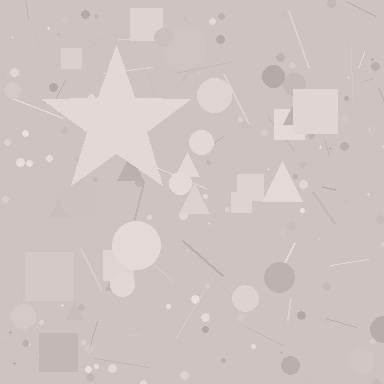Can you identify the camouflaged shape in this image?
The camouflaged shape is a star.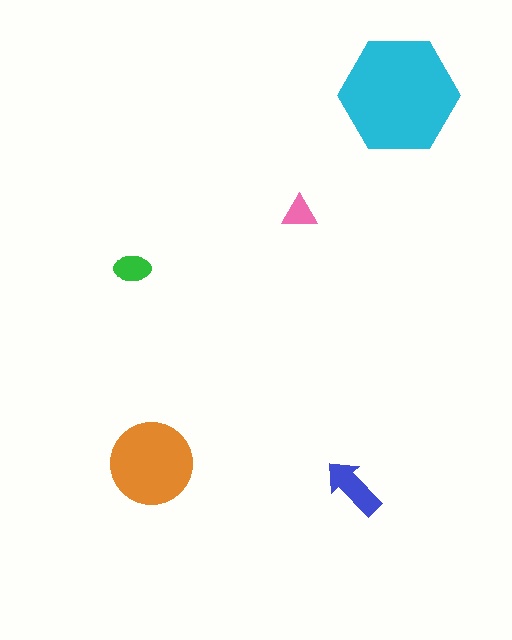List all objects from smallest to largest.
The pink triangle, the green ellipse, the blue arrow, the orange circle, the cyan hexagon.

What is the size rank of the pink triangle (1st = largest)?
5th.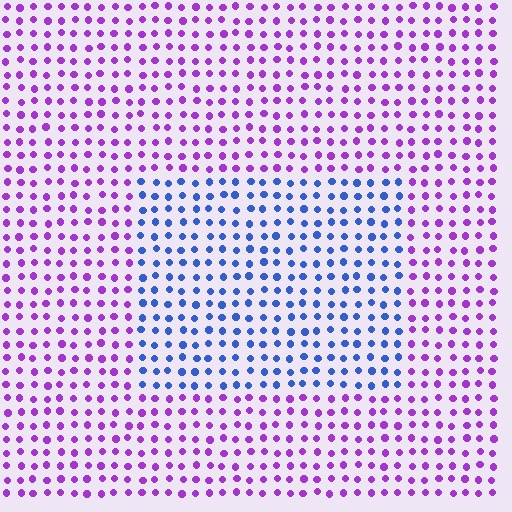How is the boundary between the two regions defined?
The boundary is defined purely by a slight shift in hue (about 61 degrees). Spacing, size, and orientation are identical on both sides.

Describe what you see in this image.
The image is filled with small purple elements in a uniform arrangement. A rectangle-shaped region is visible where the elements are tinted to a slightly different hue, forming a subtle color boundary.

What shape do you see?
I see a rectangle.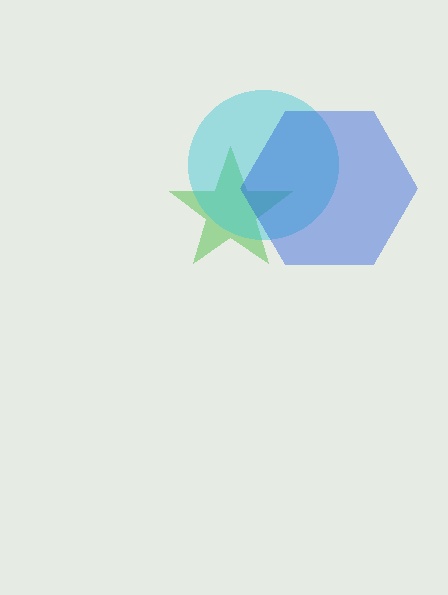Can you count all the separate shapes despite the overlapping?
Yes, there are 3 separate shapes.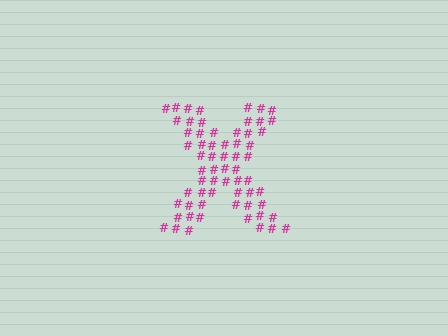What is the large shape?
The large shape is the letter X.